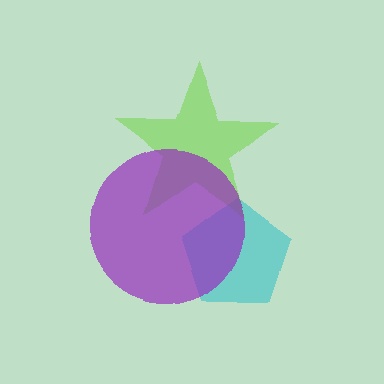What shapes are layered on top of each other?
The layered shapes are: a cyan pentagon, a lime star, a purple circle.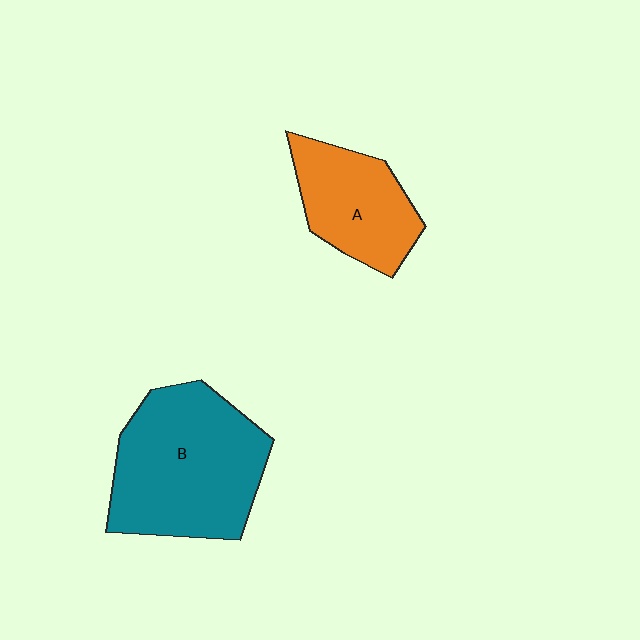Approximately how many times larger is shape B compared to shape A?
Approximately 1.7 times.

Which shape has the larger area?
Shape B (teal).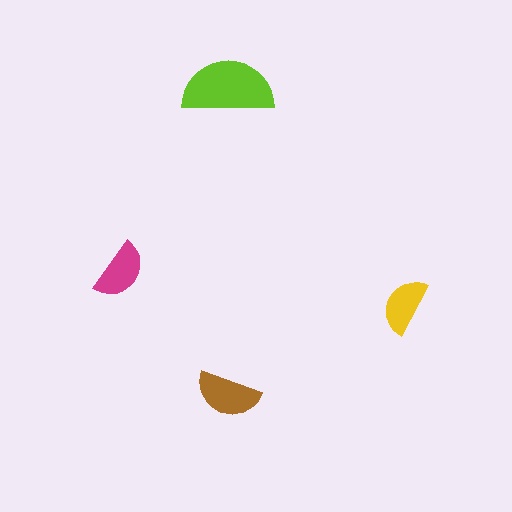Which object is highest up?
The lime semicircle is topmost.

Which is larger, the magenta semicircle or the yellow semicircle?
The magenta one.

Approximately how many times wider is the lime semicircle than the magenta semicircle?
About 1.5 times wider.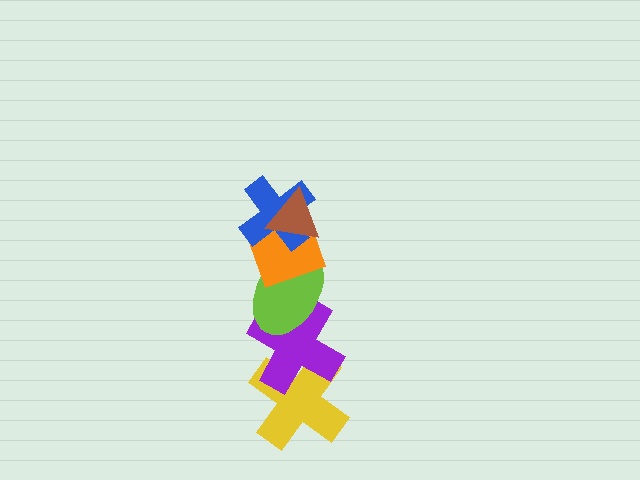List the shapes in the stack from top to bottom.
From top to bottom: the brown triangle, the blue cross, the orange diamond, the lime ellipse, the purple cross, the yellow cross.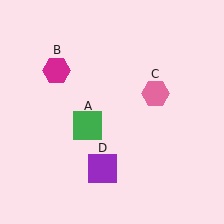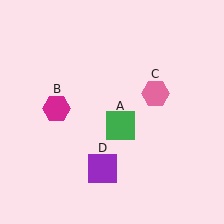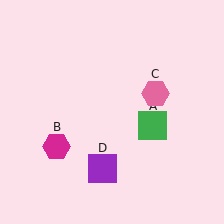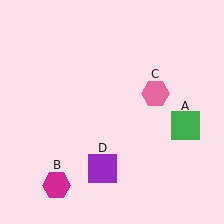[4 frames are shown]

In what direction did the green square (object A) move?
The green square (object A) moved right.